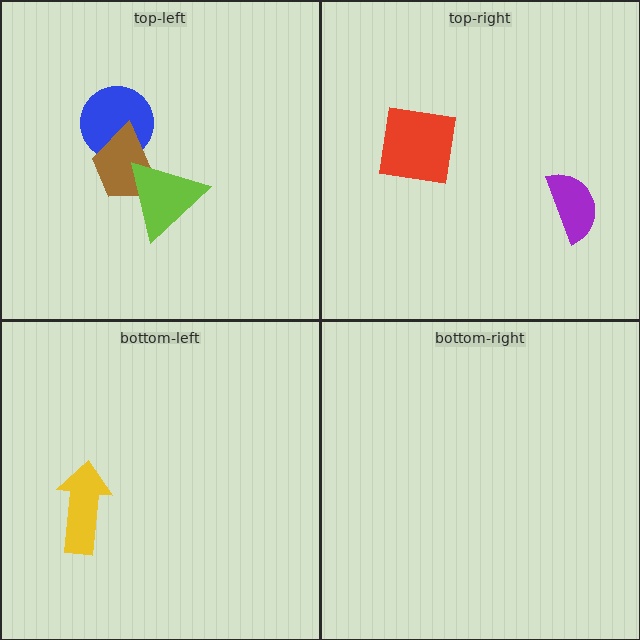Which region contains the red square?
The top-right region.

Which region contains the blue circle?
The top-left region.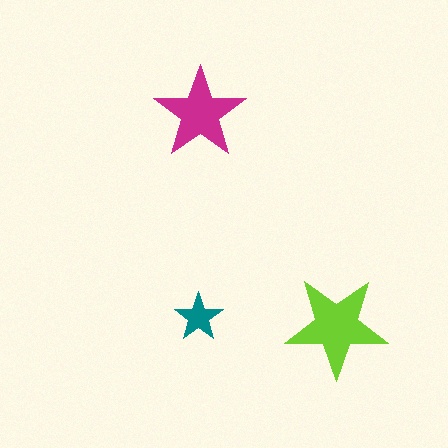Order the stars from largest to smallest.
the lime one, the magenta one, the teal one.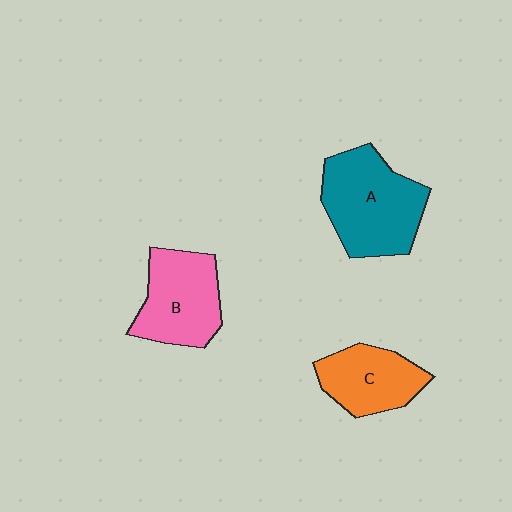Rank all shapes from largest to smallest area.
From largest to smallest: A (teal), B (pink), C (orange).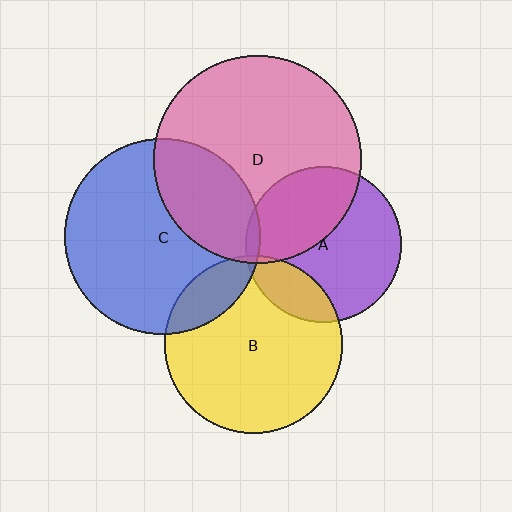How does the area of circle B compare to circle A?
Approximately 1.3 times.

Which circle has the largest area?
Circle D (pink).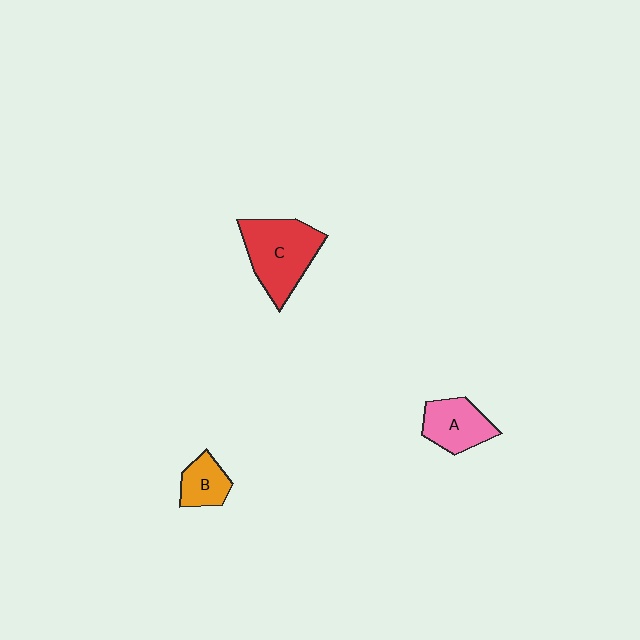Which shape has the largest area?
Shape C (red).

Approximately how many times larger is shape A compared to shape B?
Approximately 1.4 times.